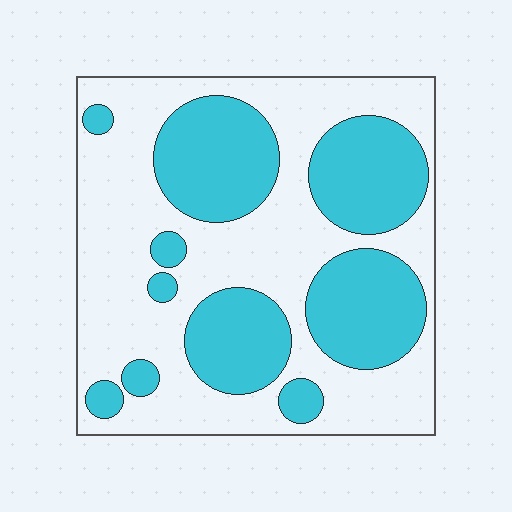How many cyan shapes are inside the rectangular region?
10.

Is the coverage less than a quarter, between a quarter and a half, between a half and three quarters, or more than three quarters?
Between a quarter and a half.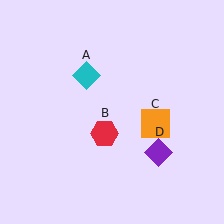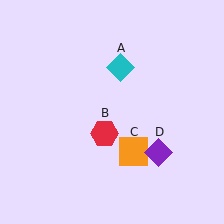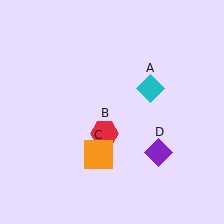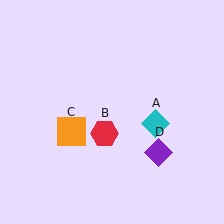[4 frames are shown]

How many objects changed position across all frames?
2 objects changed position: cyan diamond (object A), orange square (object C).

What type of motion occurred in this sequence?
The cyan diamond (object A), orange square (object C) rotated clockwise around the center of the scene.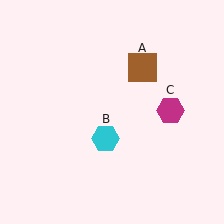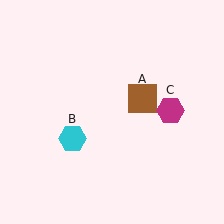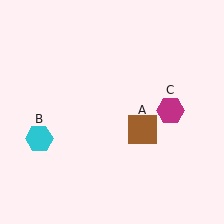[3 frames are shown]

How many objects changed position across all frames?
2 objects changed position: brown square (object A), cyan hexagon (object B).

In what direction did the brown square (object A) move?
The brown square (object A) moved down.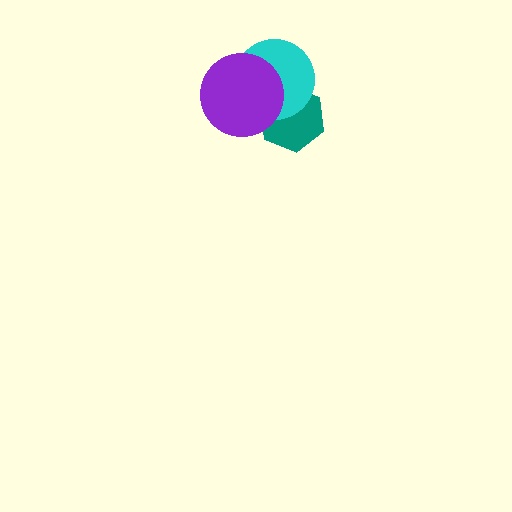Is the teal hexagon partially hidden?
Yes, it is partially covered by another shape.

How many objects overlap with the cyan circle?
2 objects overlap with the cyan circle.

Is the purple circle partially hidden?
No, no other shape covers it.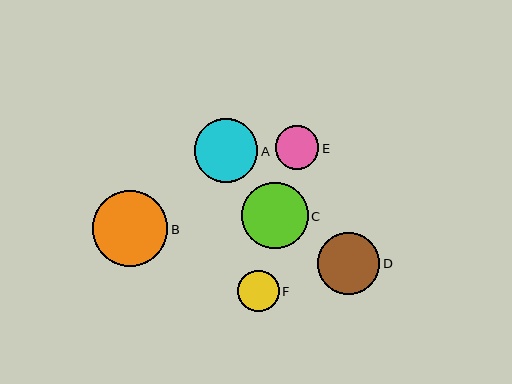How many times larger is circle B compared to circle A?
Circle B is approximately 1.2 times the size of circle A.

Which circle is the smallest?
Circle F is the smallest with a size of approximately 42 pixels.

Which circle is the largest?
Circle B is the largest with a size of approximately 75 pixels.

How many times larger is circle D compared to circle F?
Circle D is approximately 1.5 times the size of circle F.